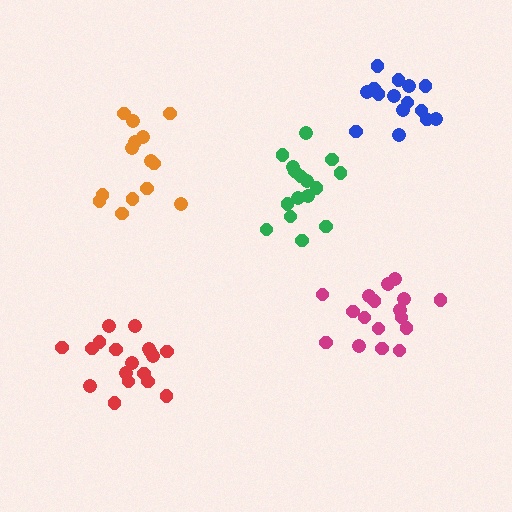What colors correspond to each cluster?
The clusters are colored: blue, red, orange, magenta, green.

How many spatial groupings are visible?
There are 5 spatial groupings.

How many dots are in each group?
Group 1: 15 dots, Group 2: 18 dots, Group 3: 14 dots, Group 4: 17 dots, Group 5: 16 dots (80 total).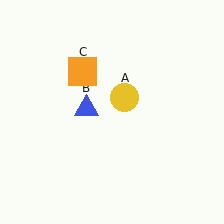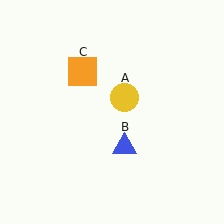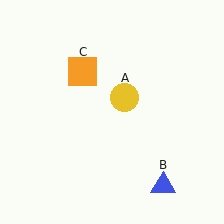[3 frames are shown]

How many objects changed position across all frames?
1 object changed position: blue triangle (object B).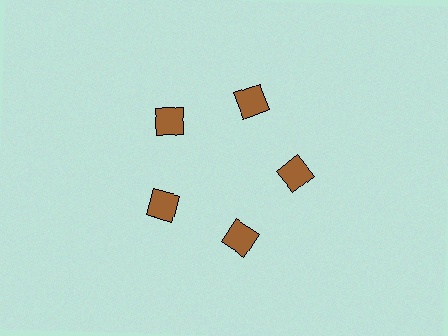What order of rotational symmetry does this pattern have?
This pattern has 5-fold rotational symmetry.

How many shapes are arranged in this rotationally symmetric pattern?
There are 5 shapes, arranged in 5 groups of 1.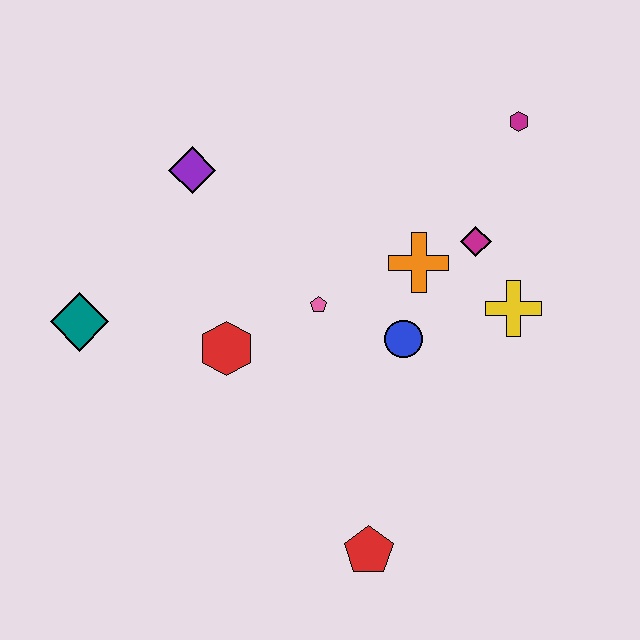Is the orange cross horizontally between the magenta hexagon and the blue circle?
Yes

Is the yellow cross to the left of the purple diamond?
No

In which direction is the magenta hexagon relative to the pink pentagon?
The magenta hexagon is to the right of the pink pentagon.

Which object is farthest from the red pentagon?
The magenta hexagon is farthest from the red pentagon.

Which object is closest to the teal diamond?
The red hexagon is closest to the teal diamond.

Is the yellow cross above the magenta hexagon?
No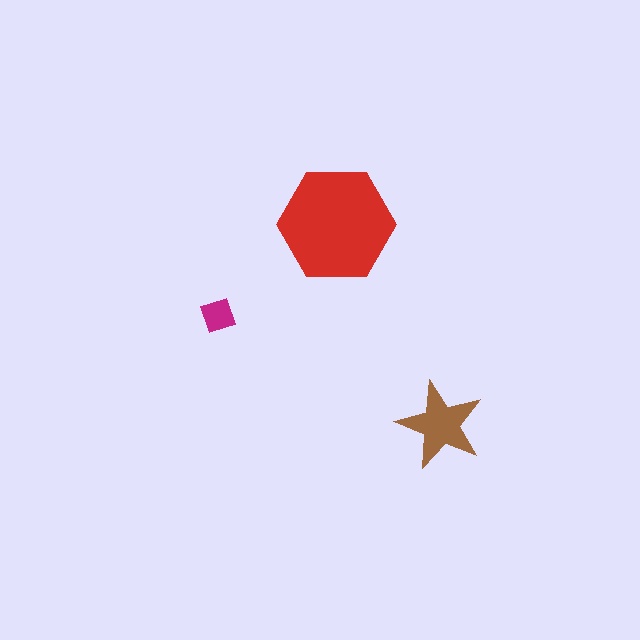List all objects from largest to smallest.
The red hexagon, the brown star, the magenta diamond.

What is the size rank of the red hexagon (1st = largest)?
1st.